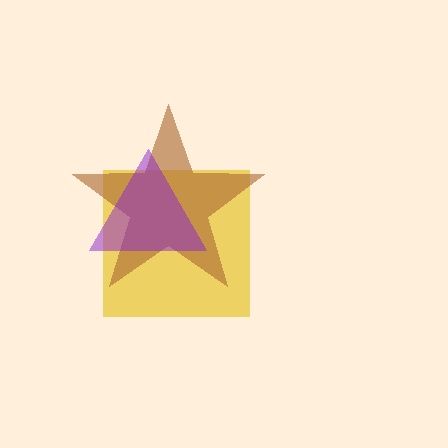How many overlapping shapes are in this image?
There are 3 overlapping shapes in the image.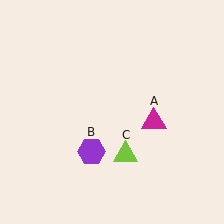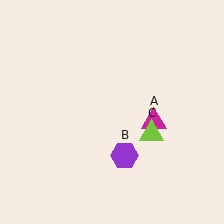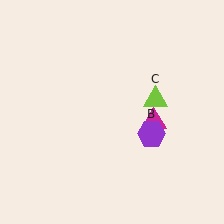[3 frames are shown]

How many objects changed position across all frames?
2 objects changed position: purple hexagon (object B), lime triangle (object C).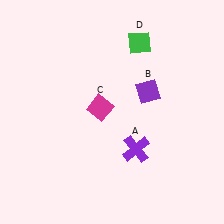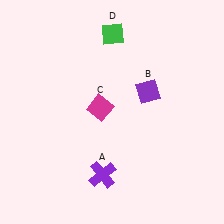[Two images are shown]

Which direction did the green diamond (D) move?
The green diamond (D) moved left.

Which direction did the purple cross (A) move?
The purple cross (A) moved left.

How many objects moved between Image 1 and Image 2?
2 objects moved between the two images.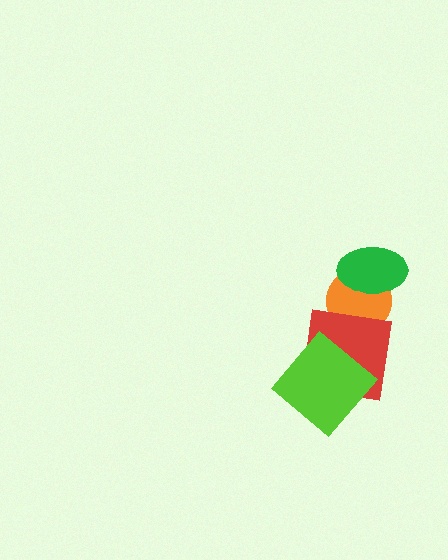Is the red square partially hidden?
Yes, it is partially covered by another shape.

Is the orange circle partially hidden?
Yes, it is partially covered by another shape.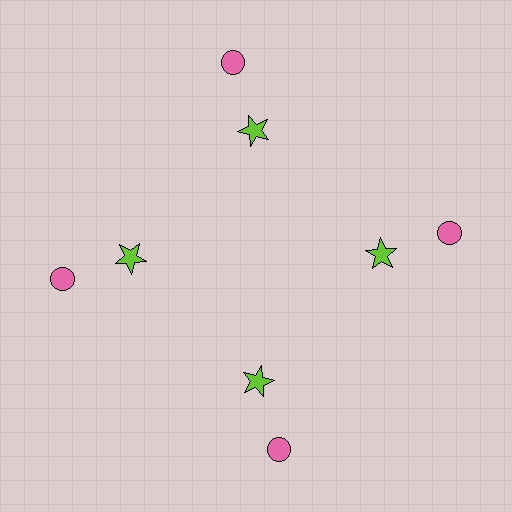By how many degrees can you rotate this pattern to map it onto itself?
The pattern maps onto itself every 90 degrees of rotation.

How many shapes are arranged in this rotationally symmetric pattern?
There are 8 shapes, arranged in 4 groups of 2.